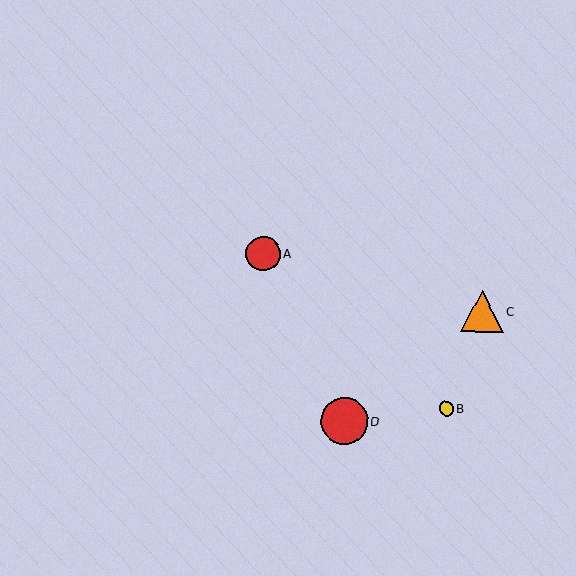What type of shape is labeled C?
Shape C is an orange triangle.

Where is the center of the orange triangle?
The center of the orange triangle is at (482, 311).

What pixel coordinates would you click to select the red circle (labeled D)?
Click at (344, 421) to select the red circle D.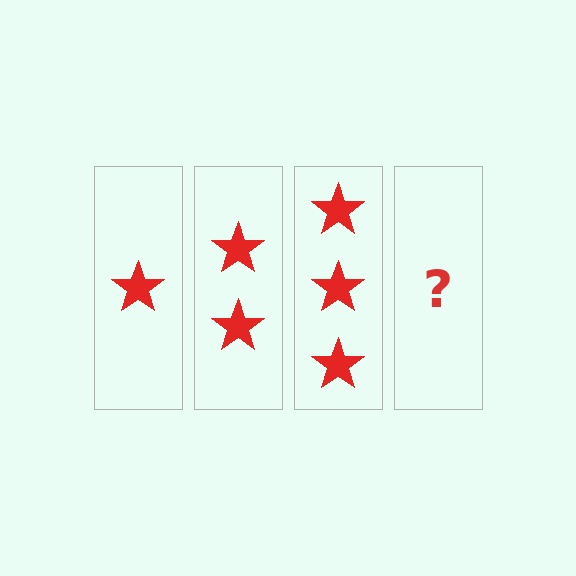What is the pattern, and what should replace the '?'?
The pattern is that each step adds one more star. The '?' should be 4 stars.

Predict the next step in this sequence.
The next step is 4 stars.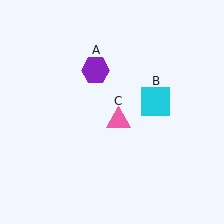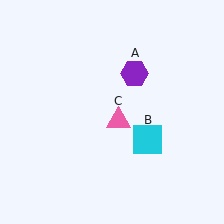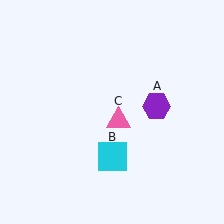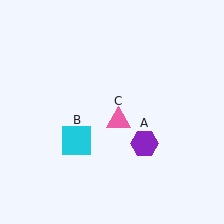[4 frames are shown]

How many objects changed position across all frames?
2 objects changed position: purple hexagon (object A), cyan square (object B).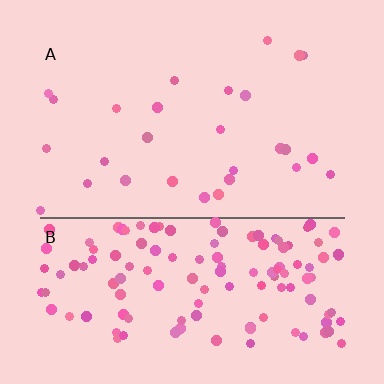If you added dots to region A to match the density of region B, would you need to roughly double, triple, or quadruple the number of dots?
Approximately quadruple.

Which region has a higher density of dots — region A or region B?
B (the bottom).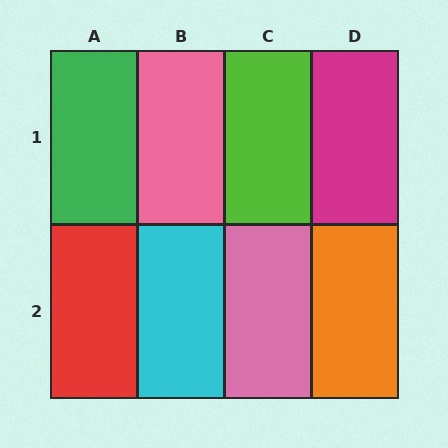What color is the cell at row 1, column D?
Magenta.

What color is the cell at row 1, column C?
Lime.